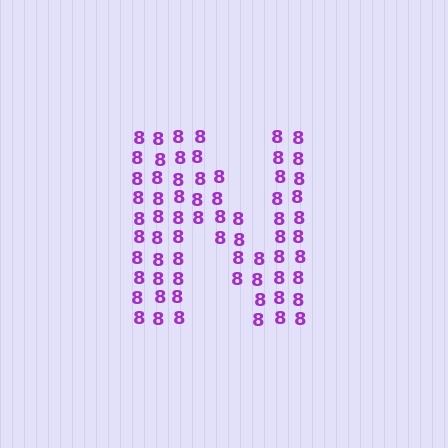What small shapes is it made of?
It is made of small digit 8's.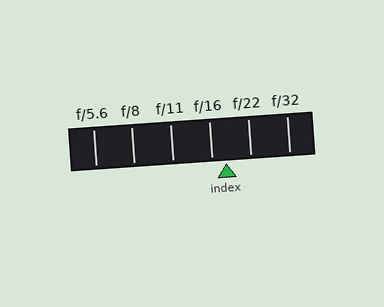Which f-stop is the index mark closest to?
The index mark is closest to f/16.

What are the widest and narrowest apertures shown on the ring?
The widest aperture shown is f/5.6 and the narrowest is f/32.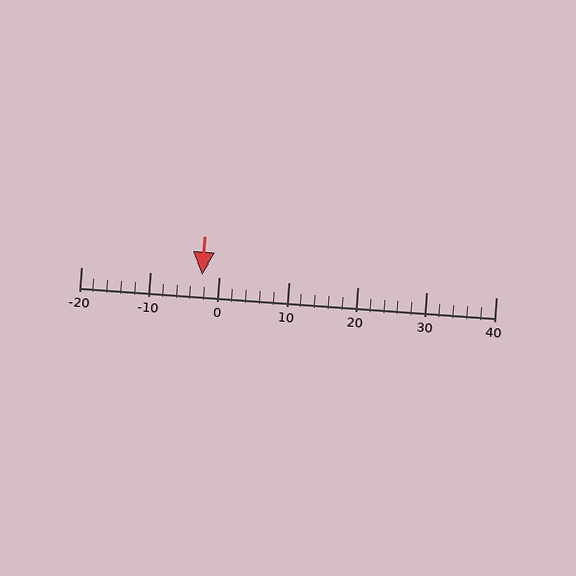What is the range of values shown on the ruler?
The ruler shows values from -20 to 40.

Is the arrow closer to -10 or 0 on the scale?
The arrow is closer to 0.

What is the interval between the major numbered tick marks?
The major tick marks are spaced 10 units apart.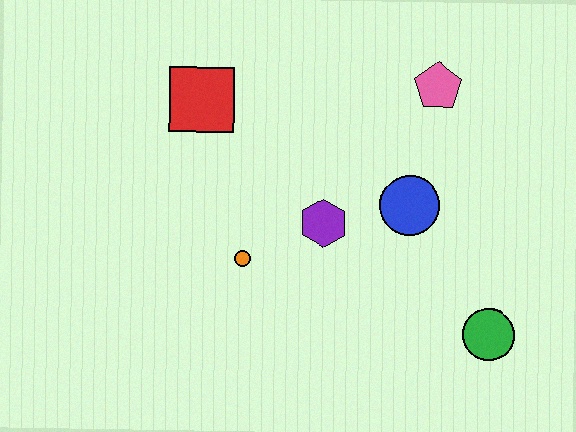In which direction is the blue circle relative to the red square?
The blue circle is to the right of the red square.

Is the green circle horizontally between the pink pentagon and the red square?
No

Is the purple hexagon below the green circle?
No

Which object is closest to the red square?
The orange circle is closest to the red square.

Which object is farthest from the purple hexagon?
The green circle is farthest from the purple hexagon.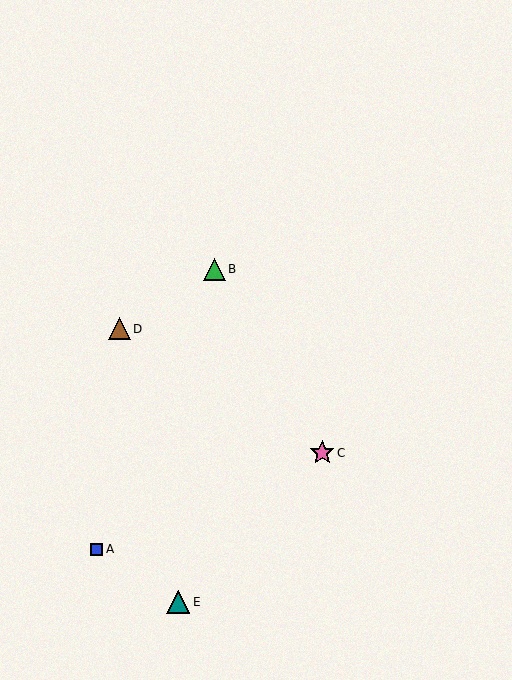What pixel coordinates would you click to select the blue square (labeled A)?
Click at (96, 549) to select the blue square A.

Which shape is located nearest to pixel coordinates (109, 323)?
The brown triangle (labeled D) at (119, 329) is nearest to that location.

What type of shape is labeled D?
Shape D is a brown triangle.